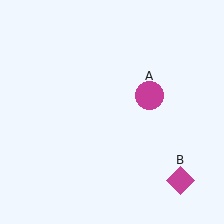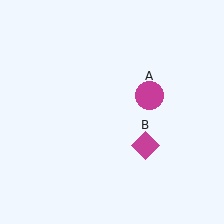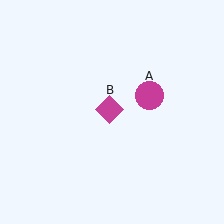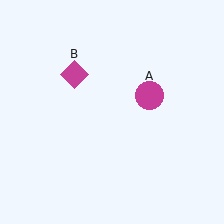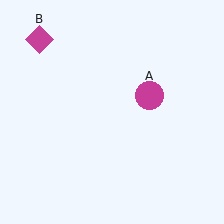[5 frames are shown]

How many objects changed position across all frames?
1 object changed position: magenta diamond (object B).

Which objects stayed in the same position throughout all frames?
Magenta circle (object A) remained stationary.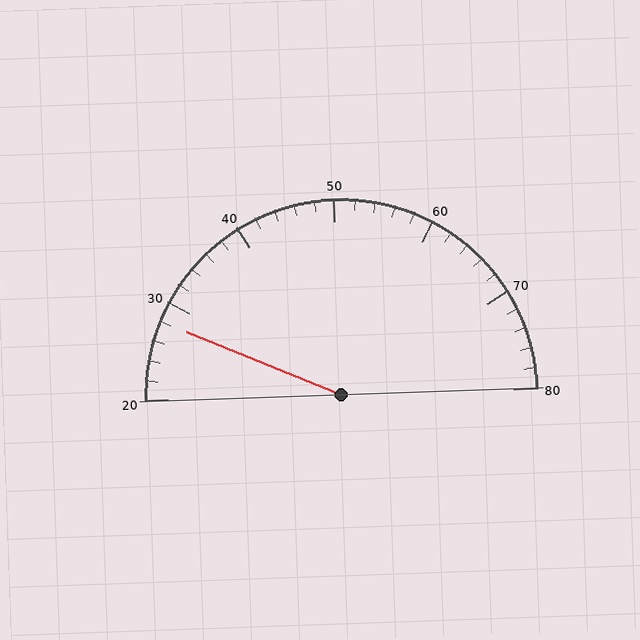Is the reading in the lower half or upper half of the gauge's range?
The reading is in the lower half of the range (20 to 80).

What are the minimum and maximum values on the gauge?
The gauge ranges from 20 to 80.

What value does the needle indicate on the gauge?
The needle indicates approximately 28.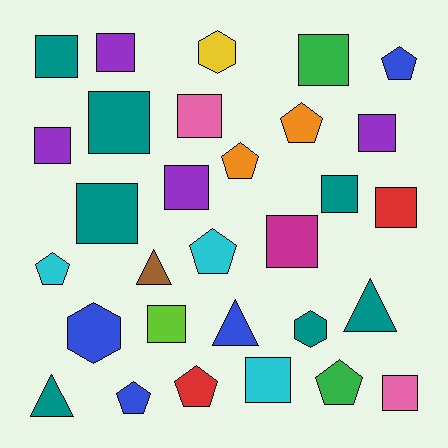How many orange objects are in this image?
There are 2 orange objects.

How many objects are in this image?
There are 30 objects.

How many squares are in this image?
There are 15 squares.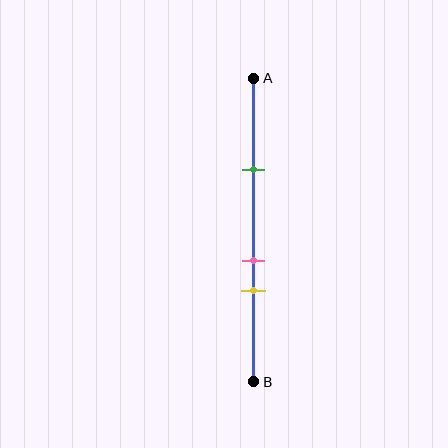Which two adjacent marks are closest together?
The pink and yellow marks are the closest adjacent pair.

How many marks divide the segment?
There are 3 marks dividing the segment.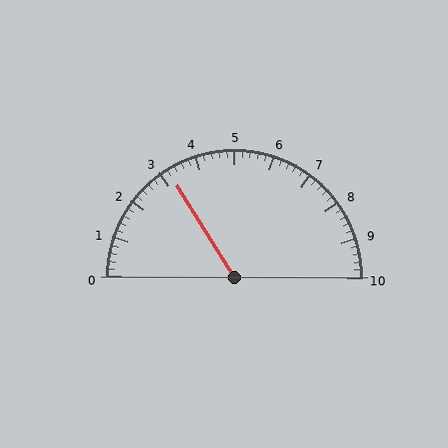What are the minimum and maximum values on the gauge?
The gauge ranges from 0 to 10.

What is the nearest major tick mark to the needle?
The nearest major tick mark is 3.